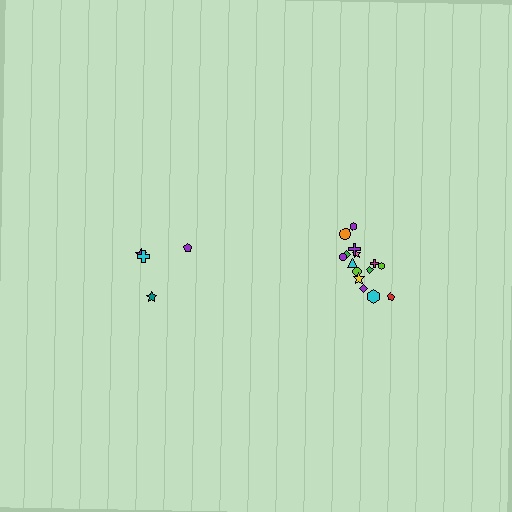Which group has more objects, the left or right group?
The right group.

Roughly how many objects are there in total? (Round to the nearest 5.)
Roughly 20 objects in total.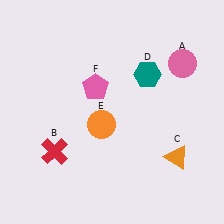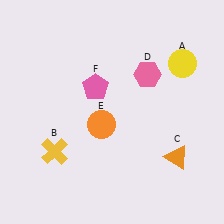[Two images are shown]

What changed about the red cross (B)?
In Image 1, B is red. In Image 2, it changed to yellow.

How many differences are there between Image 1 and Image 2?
There are 3 differences between the two images.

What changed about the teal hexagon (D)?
In Image 1, D is teal. In Image 2, it changed to pink.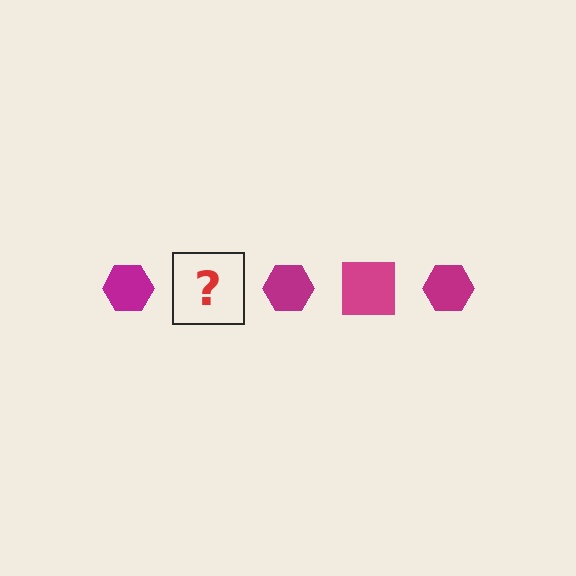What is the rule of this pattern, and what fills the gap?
The rule is that the pattern cycles through hexagon, square shapes in magenta. The gap should be filled with a magenta square.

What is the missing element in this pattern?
The missing element is a magenta square.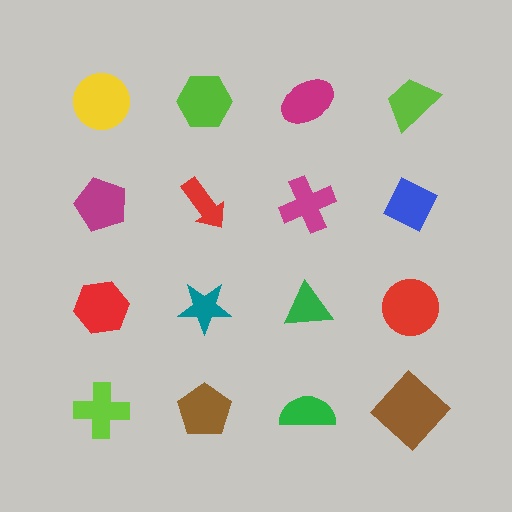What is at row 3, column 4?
A red circle.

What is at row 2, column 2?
A red arrow.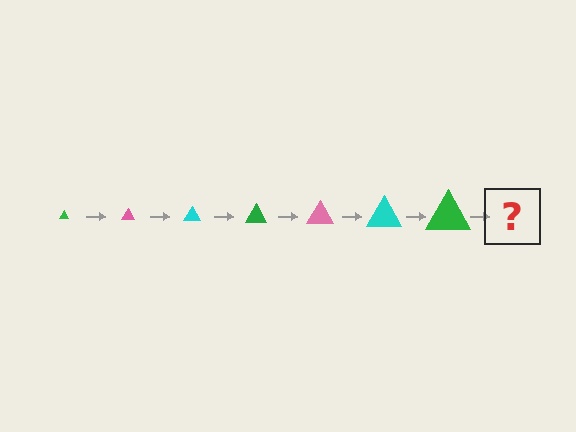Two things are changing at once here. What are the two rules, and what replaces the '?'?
The two rules are that the triangle grows larger each step and the color cycles through green, pink, and cyan. The '?' should be a pink triangle, larger than the previous one.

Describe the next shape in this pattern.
It should be a pink triangle, larger than the previous one.